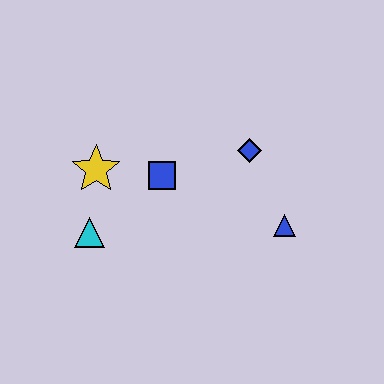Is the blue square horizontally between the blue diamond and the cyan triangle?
Yes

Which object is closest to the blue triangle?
The blue diamond is closest to the blue triangle.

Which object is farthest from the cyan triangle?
The blue triangle is farthest from the cyan triangle.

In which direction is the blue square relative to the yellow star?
The blue square is to the right of the yellow star.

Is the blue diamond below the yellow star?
No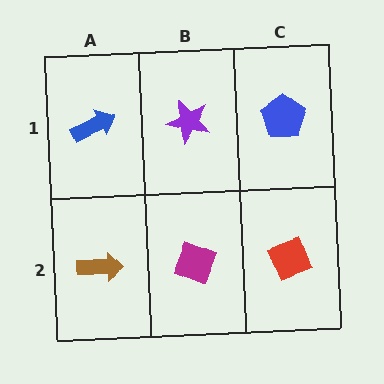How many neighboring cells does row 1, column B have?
3.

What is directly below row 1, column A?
A brown arrow.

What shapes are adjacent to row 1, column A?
A brown arrow (row 2, column A), a purple star (row 1, column B).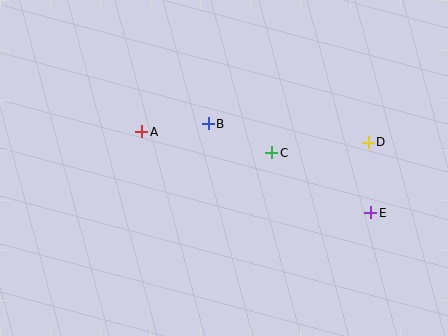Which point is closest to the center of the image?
Point B at (208, 124) is closest to the center.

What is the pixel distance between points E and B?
The distance between E and B is 185 pixels.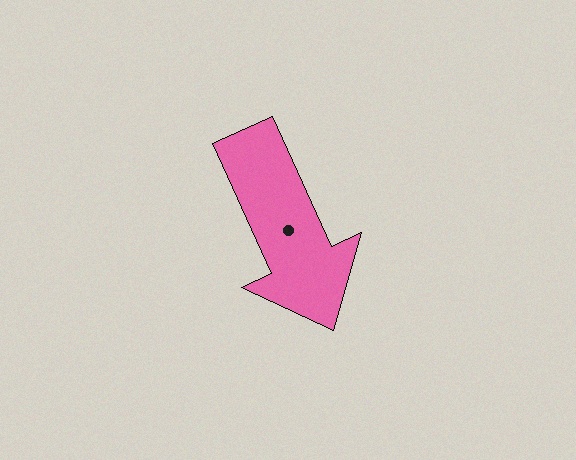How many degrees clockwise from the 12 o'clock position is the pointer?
Approximately 156 degrees.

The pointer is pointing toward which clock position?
Roughly 5 o'clock.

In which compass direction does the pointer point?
Southeast.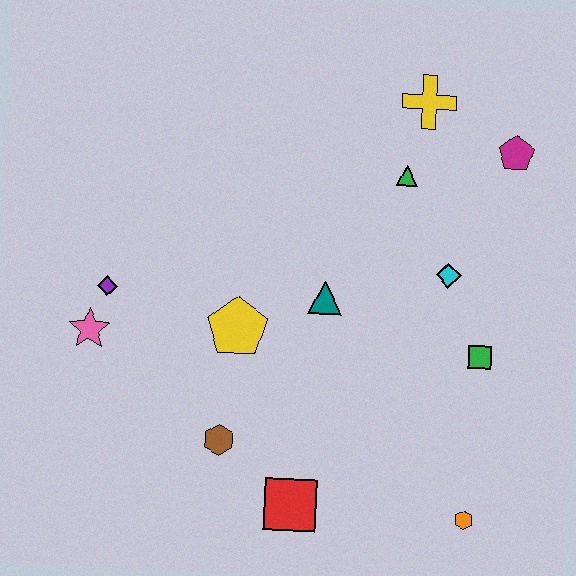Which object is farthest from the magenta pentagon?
The pink star is farthest from the magenta pentagon.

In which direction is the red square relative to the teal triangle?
The red square is below the teal triangle.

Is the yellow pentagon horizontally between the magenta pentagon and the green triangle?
No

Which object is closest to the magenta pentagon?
The yellow cross is closest to the magenta pentagon.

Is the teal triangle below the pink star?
No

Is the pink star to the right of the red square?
No